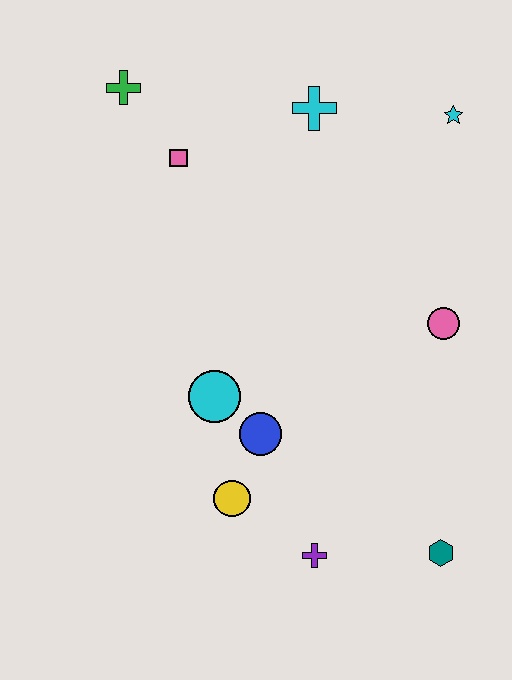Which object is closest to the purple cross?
The yellow circle is closest to the purple cross.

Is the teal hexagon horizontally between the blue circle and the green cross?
No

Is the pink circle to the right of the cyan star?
No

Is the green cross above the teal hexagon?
Yes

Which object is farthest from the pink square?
The teal hexagon is farthest from the pink square.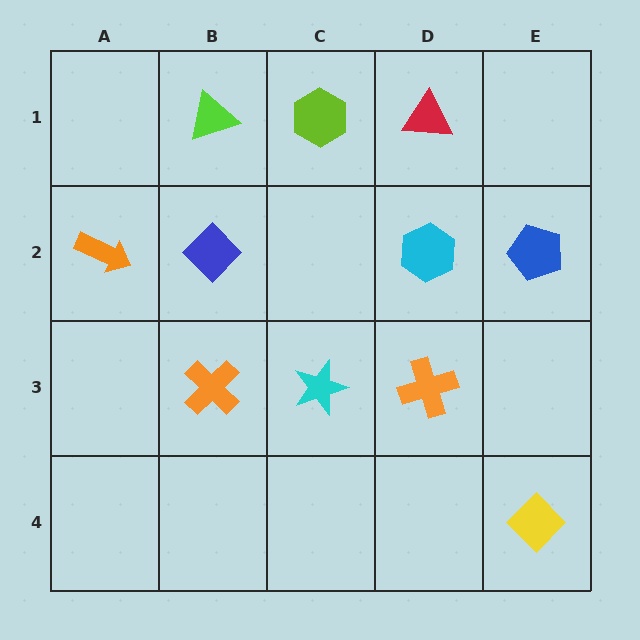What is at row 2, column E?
A blue pentagon.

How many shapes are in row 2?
4 shapes.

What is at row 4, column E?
A yellow diamond.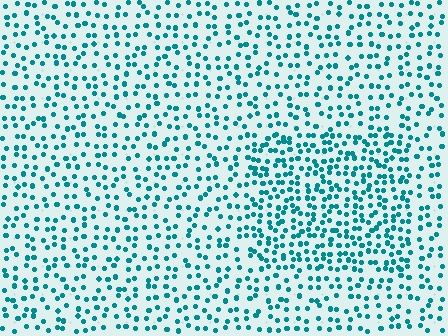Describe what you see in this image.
The image contains small teal elements arranged at two different densities. A rectangle-shaped region is visible where the elements are more densely packed than the surrounding area.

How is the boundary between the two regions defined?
The boundary is defined by a change in element density (approximately 1.7x ratio). All elements are the same color, size, and shape.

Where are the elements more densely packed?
The elements are more densely packed inside the rectangle boundary.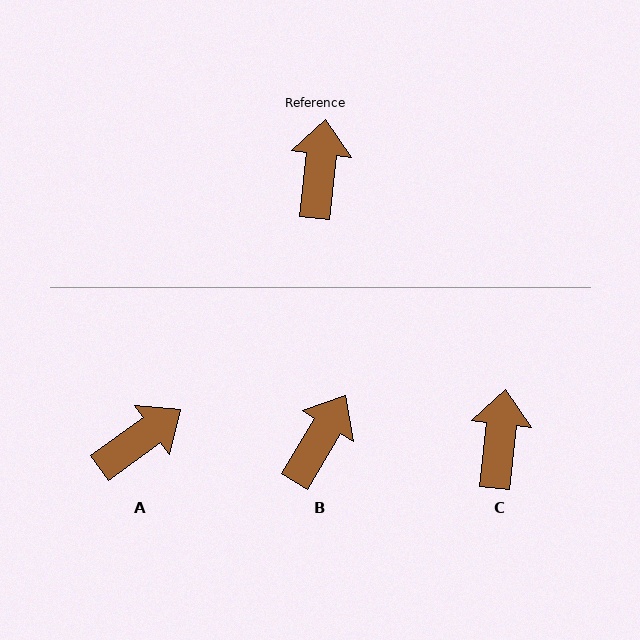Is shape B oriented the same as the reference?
No, it is off by about 25 degrees.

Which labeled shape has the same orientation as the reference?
C.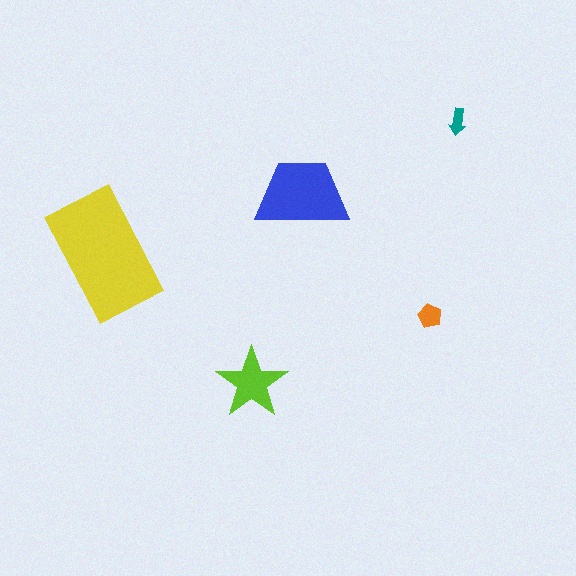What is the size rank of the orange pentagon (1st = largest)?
4th.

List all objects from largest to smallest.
The yellow rectangle, the blue trapezoid, the lime star, the orange pentagon, the teal arrow.